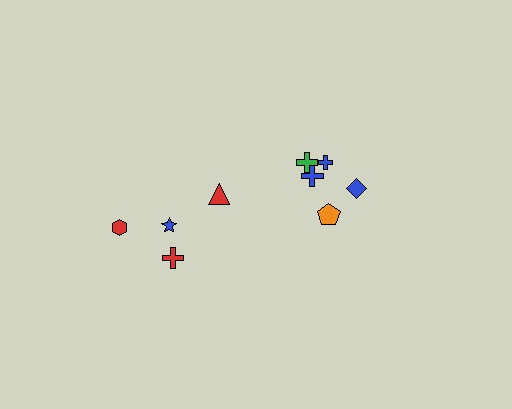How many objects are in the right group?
There are 6 objects.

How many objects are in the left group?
There are 4 objects.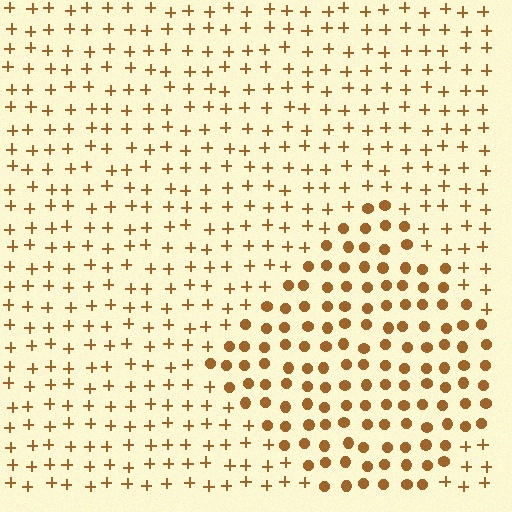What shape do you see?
I see a diamond.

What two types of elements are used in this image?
The image uses circles inside the diamond region and plus signs outside it.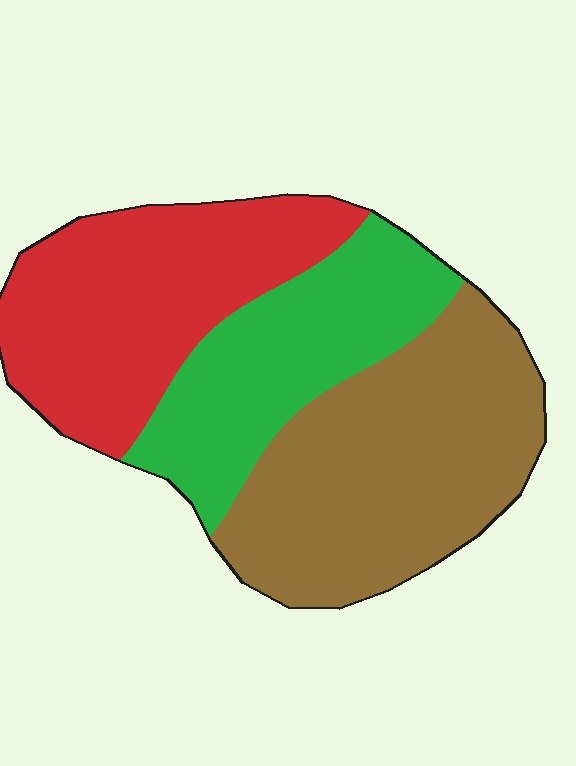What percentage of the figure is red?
Red takes up about one third (1/3) of the figure.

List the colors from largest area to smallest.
From largest to smallest: brown, red, green.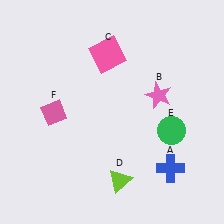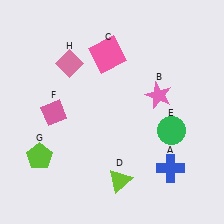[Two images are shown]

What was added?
A lime pentagon (G), a pink diamond (H) were added in Image 2.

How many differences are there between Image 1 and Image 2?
There are 2 differences between the two images.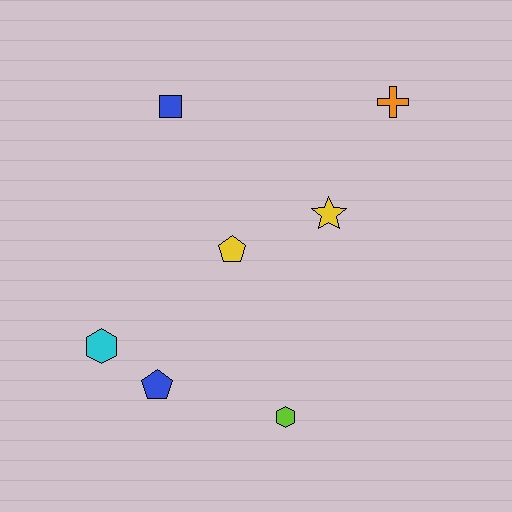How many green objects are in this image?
There are no green objects.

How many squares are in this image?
There is 1 square.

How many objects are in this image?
There are 7 objects.